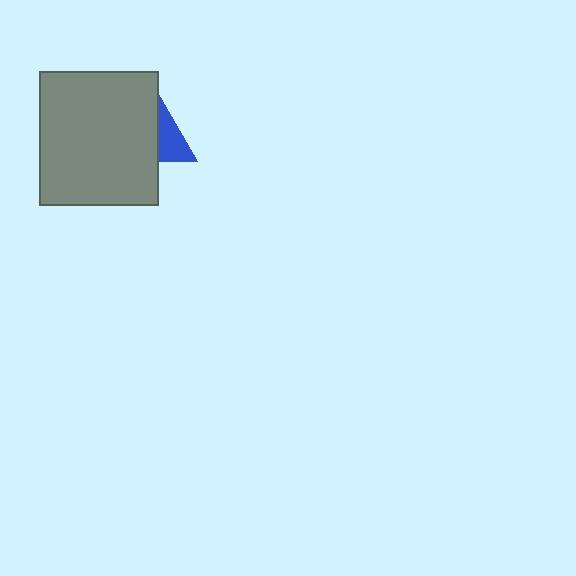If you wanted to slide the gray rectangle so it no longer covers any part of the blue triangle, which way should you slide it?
Slide it left — that is the most direct way to separate the two shapes.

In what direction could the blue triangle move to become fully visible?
The blue triangle could move right. That would shift it out from behind the gray rectangle entirely.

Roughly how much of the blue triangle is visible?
A small part of it is visible (roughly 37%).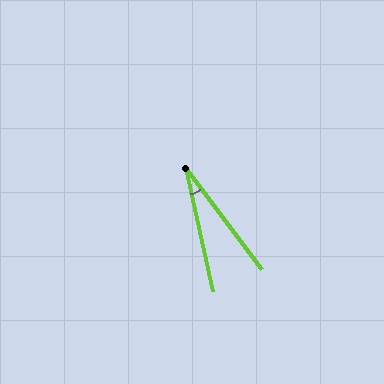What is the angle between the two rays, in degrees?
Approximately 25 degrees.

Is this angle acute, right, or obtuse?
It is acute.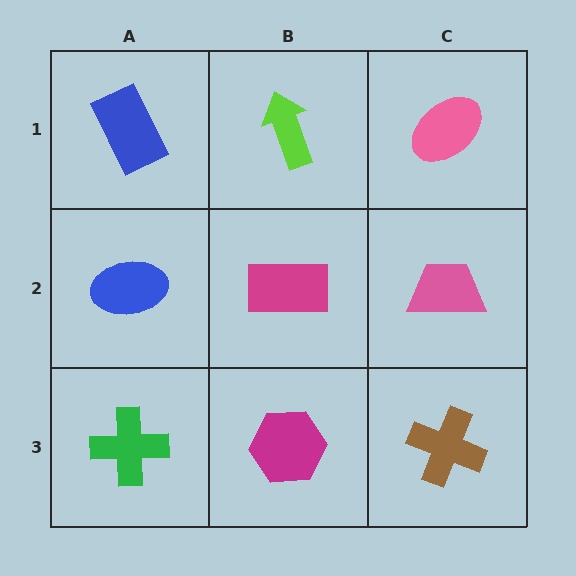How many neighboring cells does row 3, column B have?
3.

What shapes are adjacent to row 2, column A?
A blue rectangle (row 1, column A), a green cross (row 3, column A), a magenta rectangle (row 2, column B).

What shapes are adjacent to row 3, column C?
A pink trapezoid (row 2, column C), a magenta hexagon (row 3, column B).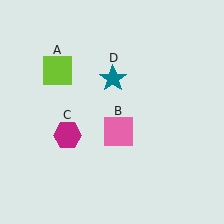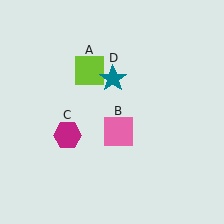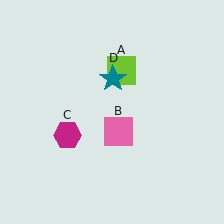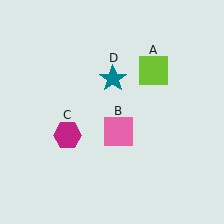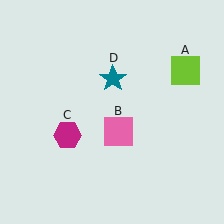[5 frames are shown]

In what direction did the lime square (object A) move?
The lime square (object A) moved right.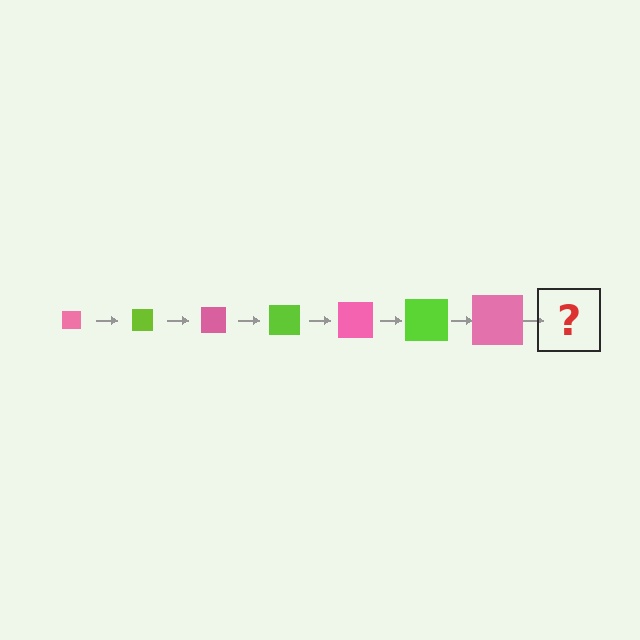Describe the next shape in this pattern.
It should be a lime square, larger than the previous one.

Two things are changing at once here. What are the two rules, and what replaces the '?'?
The two rules are that the square grows larger each step and the color cycles through pink and lime. The '?' should be a lime square, larger than the previous one.